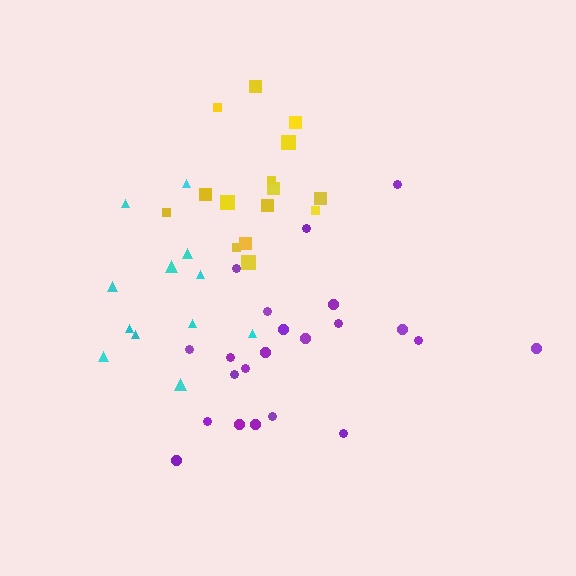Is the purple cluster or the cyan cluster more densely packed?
Purple.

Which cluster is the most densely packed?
Yellow.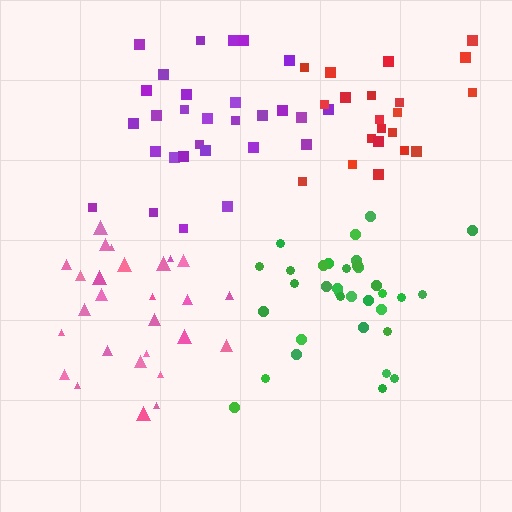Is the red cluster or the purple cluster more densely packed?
Purple.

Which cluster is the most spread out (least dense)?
Red.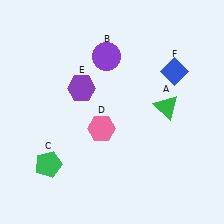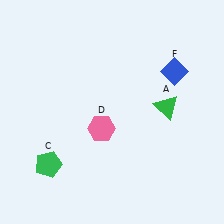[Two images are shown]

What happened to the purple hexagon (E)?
The purple hexagon (E) was removed in Image 2. It was in the top-left area of Image 1.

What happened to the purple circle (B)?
The purple circle (B) was removed in Image 2. It was in the top-left area of Image 1.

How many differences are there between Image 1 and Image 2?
There are 2 differences between the two images.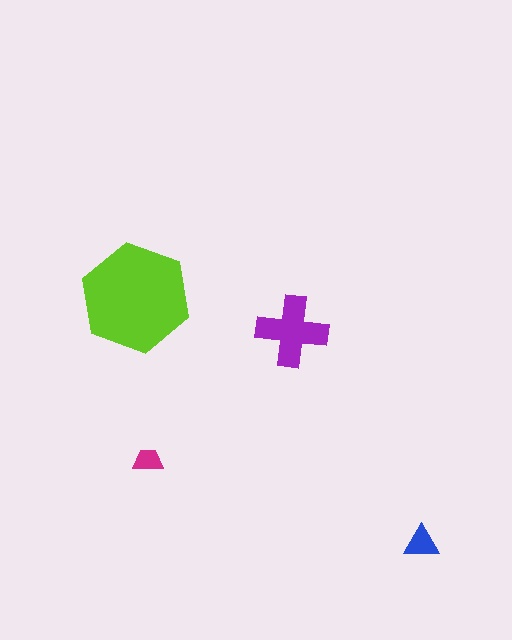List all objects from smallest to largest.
The magenta trapezoid, the blue triangle, the purple cross, the lime hexagon.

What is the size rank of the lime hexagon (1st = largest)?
1st.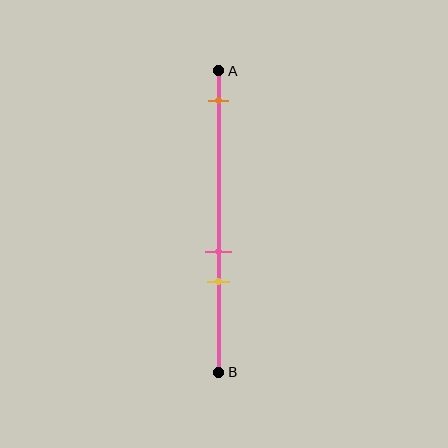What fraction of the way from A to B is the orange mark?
The orange mark is approximately 10% (0.1) of the way from A to B.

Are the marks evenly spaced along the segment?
No, the marks are not evenly spaced.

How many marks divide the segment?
There are 3 marks dividing the segment.